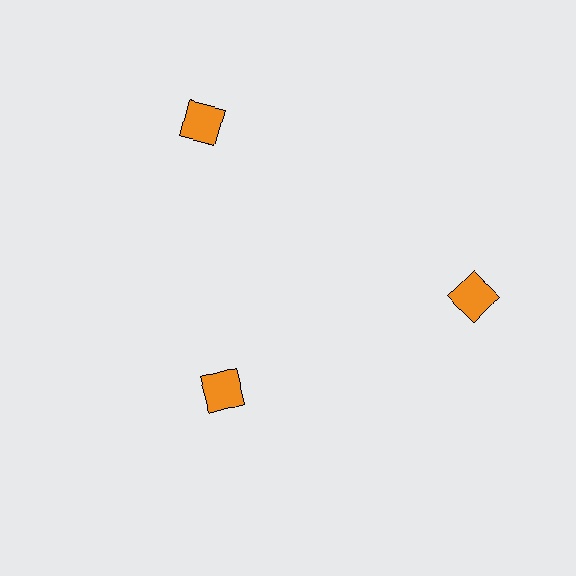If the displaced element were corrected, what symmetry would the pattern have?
It would have 3-fold rotational symmetry — the pattern would map onto itself every 120 degrees.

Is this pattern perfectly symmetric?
No. The 3 orange squares are arranged in a ring, but one element near the 7 o'clock position is pulled inward toward the center, breaking the 3-fold rotational symmetry.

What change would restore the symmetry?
The symmetry would be restored by moving it outward, back onto the ring so that all 3 squares sit at equal angles and equal distance from the center.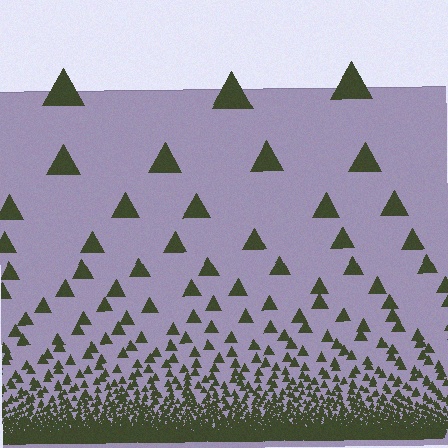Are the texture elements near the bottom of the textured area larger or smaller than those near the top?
Smaller. The gradient is inverted — elements near the bottom are smaller and denser.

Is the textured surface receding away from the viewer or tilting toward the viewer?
The surface appears to tilt toward the viewer. Texture elements get larger and sparser toward the top.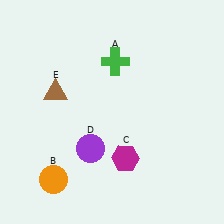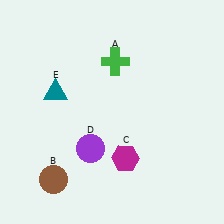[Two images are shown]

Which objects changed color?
B changed from orange to brown. E changed from brown to teal.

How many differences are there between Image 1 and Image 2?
There are 2 differences between the two images.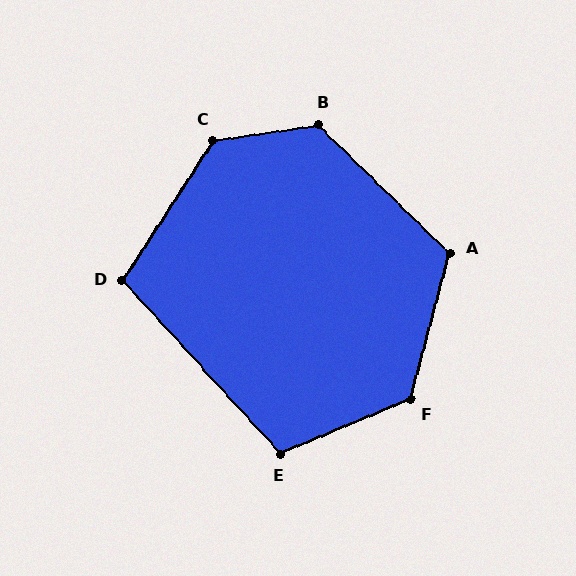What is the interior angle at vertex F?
Approximately 128 degrees (obtuse).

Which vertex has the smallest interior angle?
D, at approximately 105 degrees.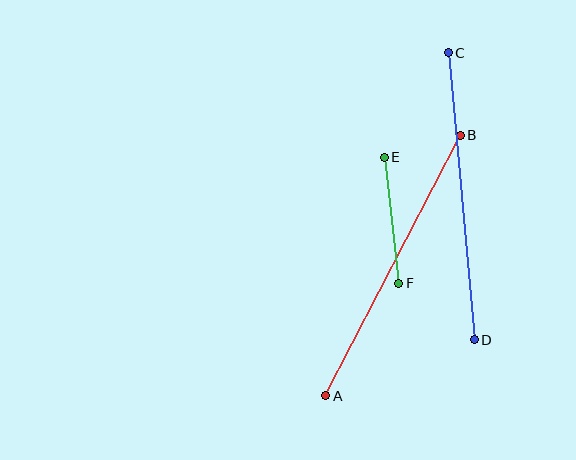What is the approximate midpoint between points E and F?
The midpoint is at approximately (392, 220) pixels.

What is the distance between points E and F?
The distance is approximately 127 pixels.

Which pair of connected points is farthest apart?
Points A and B are farthest apart.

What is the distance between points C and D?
The distance is approximately 288 pixels.